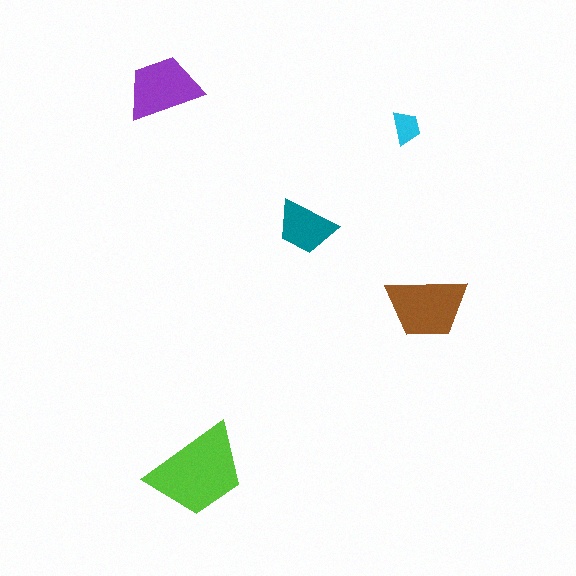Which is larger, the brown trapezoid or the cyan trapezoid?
The brown one.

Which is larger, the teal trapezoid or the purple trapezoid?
The purple one.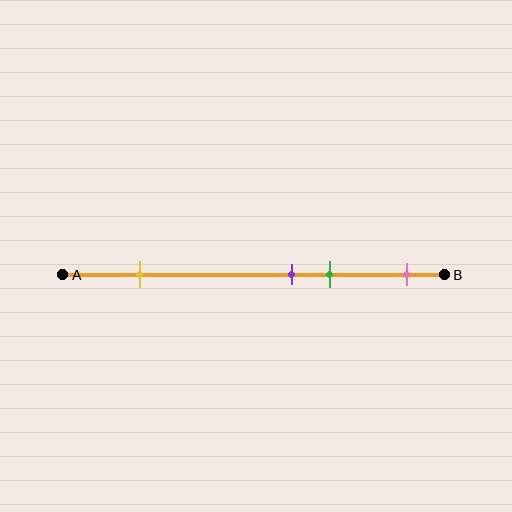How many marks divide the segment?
There are 4 marks dividing the segment.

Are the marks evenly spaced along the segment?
No, the marks are not evenly spaced.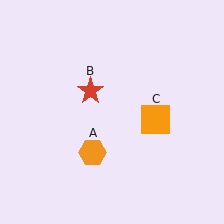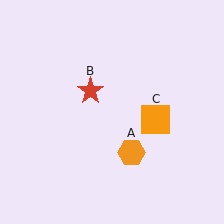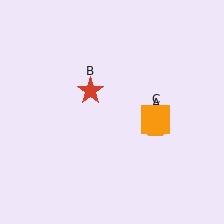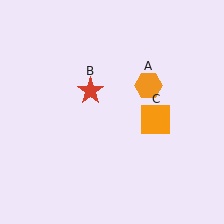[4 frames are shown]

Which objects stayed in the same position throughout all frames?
Red star (object B) and orange square (object C) remained stationary.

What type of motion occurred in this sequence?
The orange hexagon (object A) rotated counterclockwise around the center of the scene.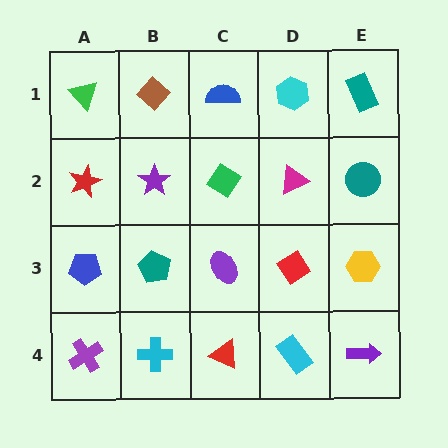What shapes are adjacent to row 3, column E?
A teal circle (row 2, column E), a purple arrow (row 4, column E), a red diamond (row 3, column D).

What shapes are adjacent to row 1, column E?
A teal circle (row 2, column E), a cyan hexagon (row 1, column D).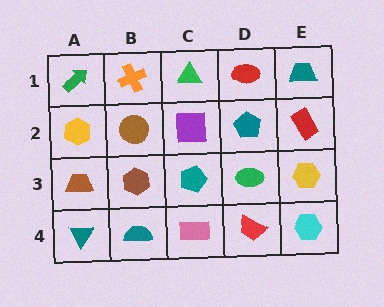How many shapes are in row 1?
5 shapes.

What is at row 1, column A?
A green arrow.